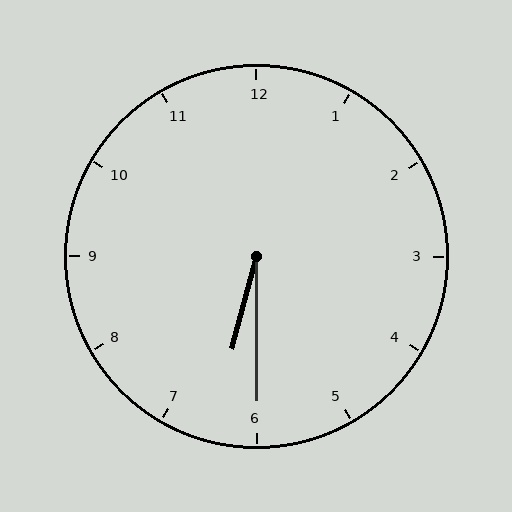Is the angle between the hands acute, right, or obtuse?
It is acute.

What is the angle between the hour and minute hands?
Approximately 15 degrees.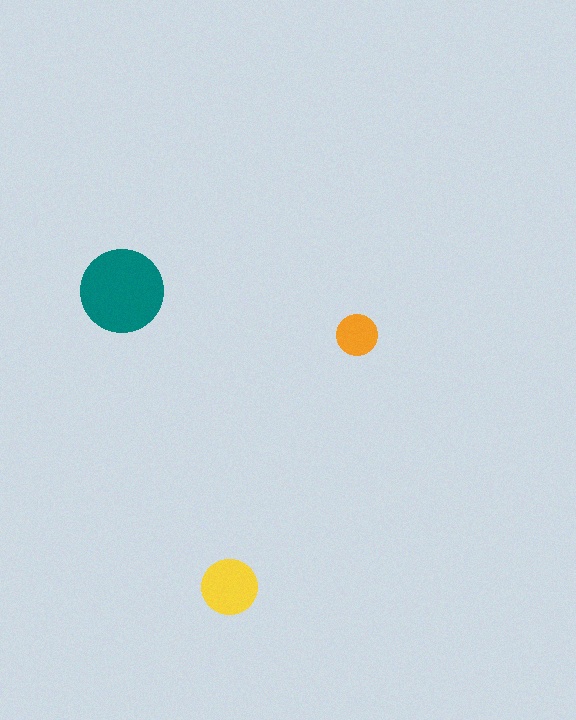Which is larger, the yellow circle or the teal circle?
The teal one.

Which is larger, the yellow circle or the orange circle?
The yellow one.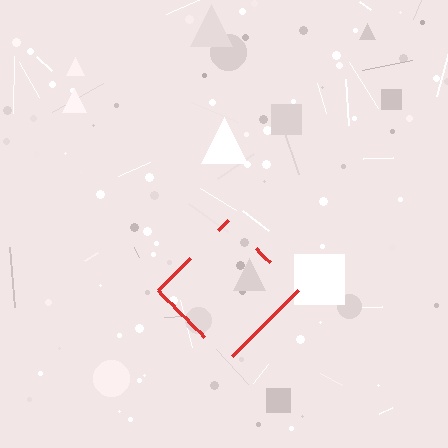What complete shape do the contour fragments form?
The contour fragments form a diamond.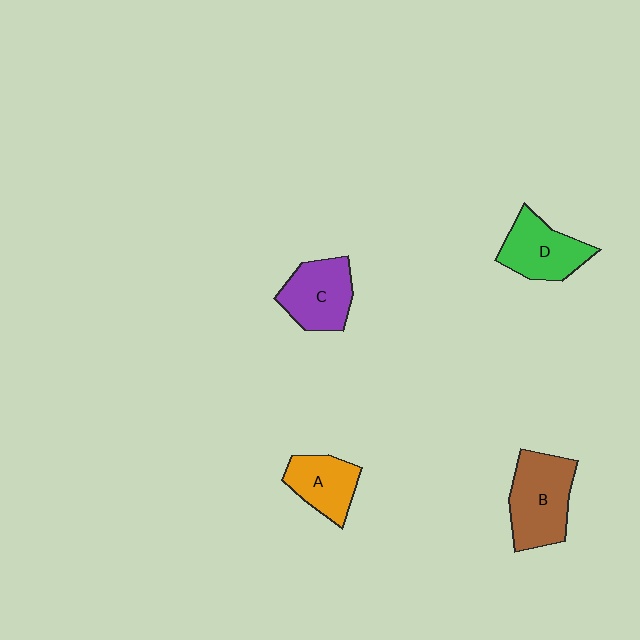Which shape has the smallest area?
Shape A (orange).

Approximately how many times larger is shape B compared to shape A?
Approximately 1.5 times.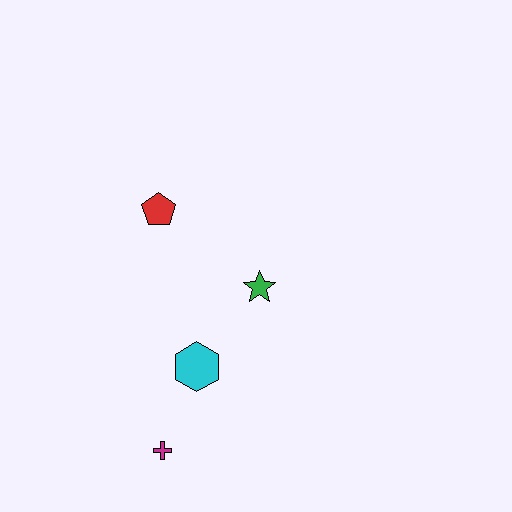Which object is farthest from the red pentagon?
The magenta cross is farthest from the red pentagon.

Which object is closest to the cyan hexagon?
The magenta cross is closest to the cyan hexagon.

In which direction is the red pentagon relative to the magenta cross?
The red pentagon is above the magenta cross.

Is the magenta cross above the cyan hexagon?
No